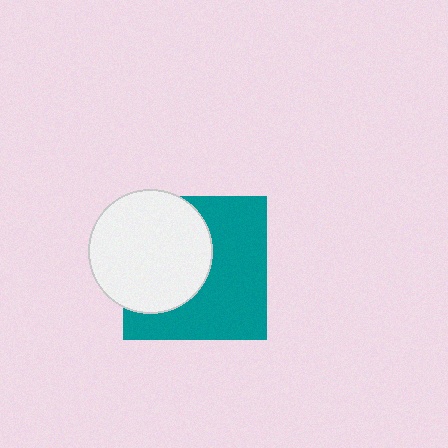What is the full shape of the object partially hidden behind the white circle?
The partially hidden object is a teal square.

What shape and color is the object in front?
The object in front is a white circle.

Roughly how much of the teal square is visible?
About half of it is visible (roughly 56%).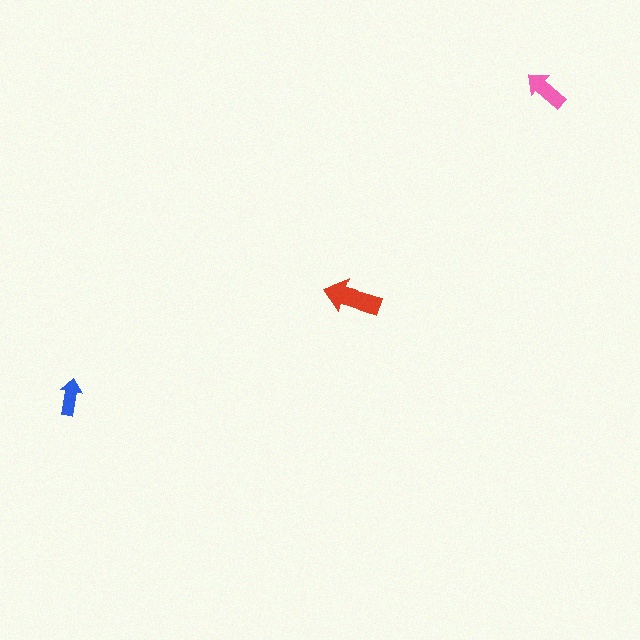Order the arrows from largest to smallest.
the red one, the pink one, the blue one.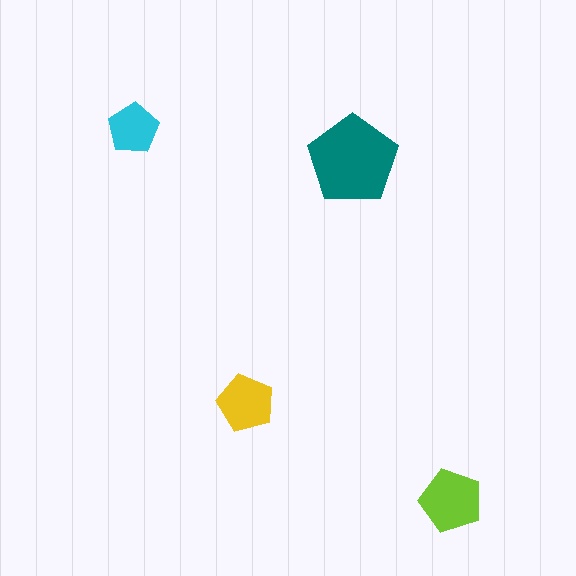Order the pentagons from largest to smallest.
the teal one, the lime one, the yellow one, the cyan one.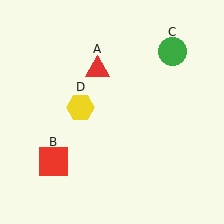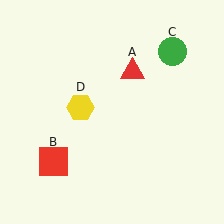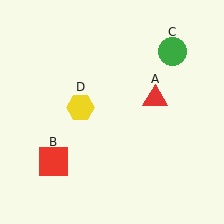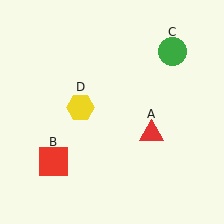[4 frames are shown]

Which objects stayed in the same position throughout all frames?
Red square (object B) and green circle (object C) and yellow hexagon (object D) remained stationary.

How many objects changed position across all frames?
1 object changed position: red triangle (object A).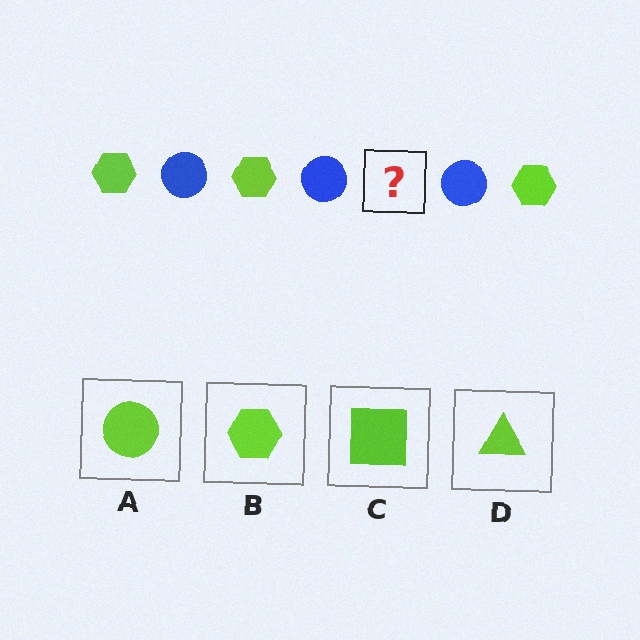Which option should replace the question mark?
Option B.